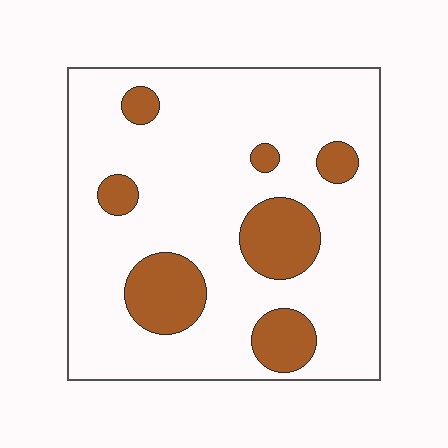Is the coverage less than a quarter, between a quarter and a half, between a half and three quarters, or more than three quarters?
Less than a quarter.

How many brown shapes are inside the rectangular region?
7.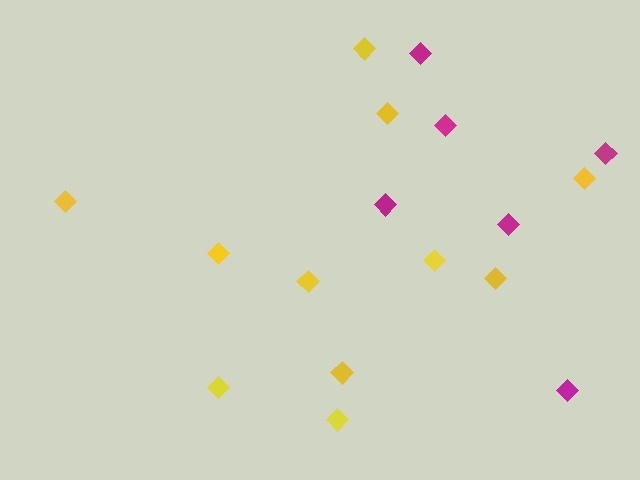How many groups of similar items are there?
There are 2 groups: one group of magenta diamonds (6) and one group of yellow diamonds (11).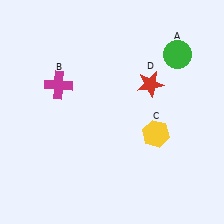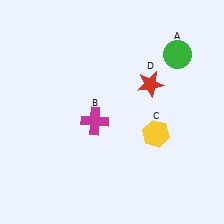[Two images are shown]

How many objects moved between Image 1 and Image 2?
1 object moved between the two images.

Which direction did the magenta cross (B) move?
The magenta cross (B) moved right.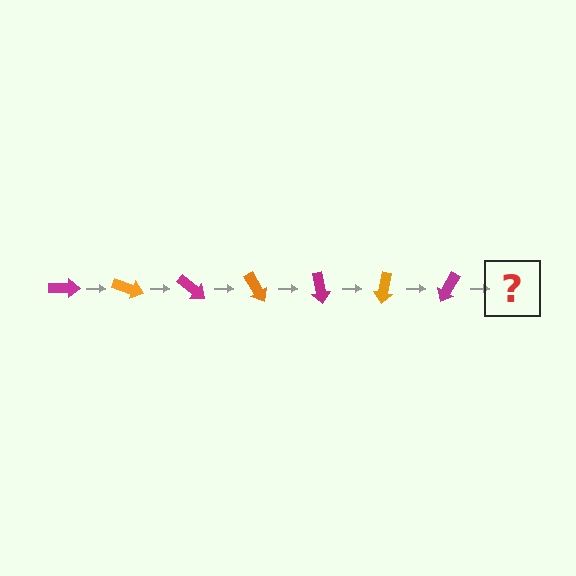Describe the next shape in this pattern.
It should be an orange arrow, rotated 140 degrees from the start.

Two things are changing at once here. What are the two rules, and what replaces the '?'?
The two rules are that it rotates 20 degrees each step and the color cycles through magenta and orange. The '?' should be an orange arrow, rotated 140 degrees from the start.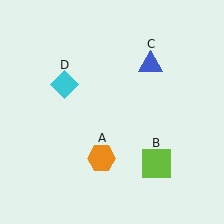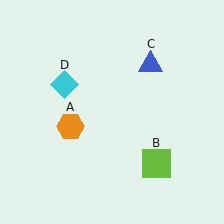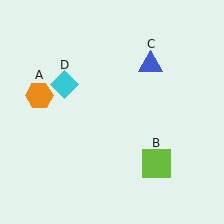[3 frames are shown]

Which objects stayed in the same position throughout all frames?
Lime square (object B) and blue triangle (object C) and cyan diamond (object D) remained stationary.